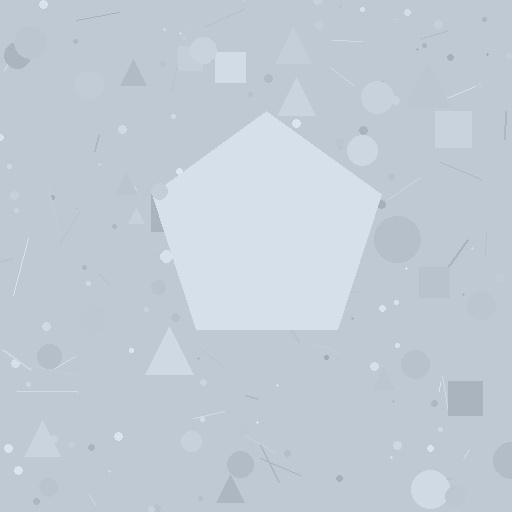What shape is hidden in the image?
A pentagon is hidden in the image.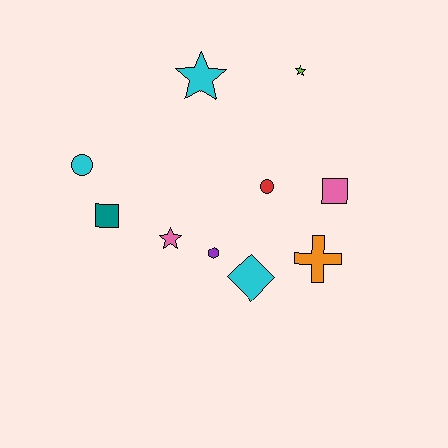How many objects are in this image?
There are 10 objects.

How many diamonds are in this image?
There is 1 diamond.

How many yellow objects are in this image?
There are no yellow objects.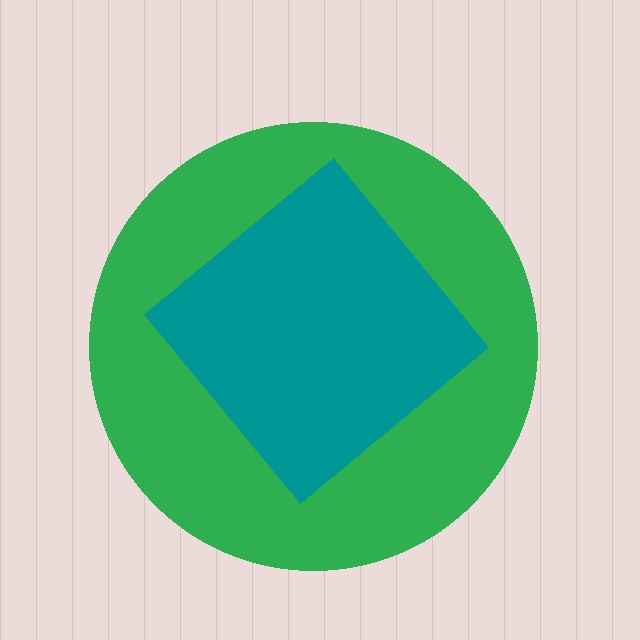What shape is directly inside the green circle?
The teal diamond.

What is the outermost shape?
The green circle.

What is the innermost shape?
The teal diamond.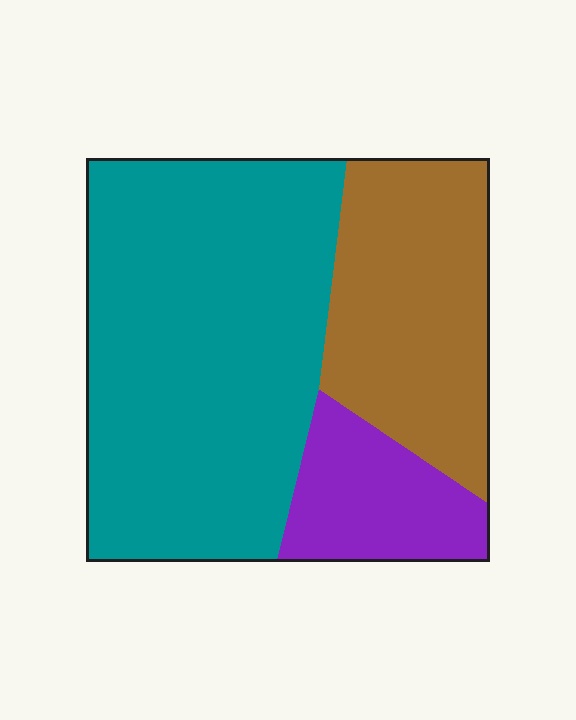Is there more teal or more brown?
Teal.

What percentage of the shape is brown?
Brown takes up about one quarter (1/4) of the shape.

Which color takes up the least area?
Purple, at roughly 15%.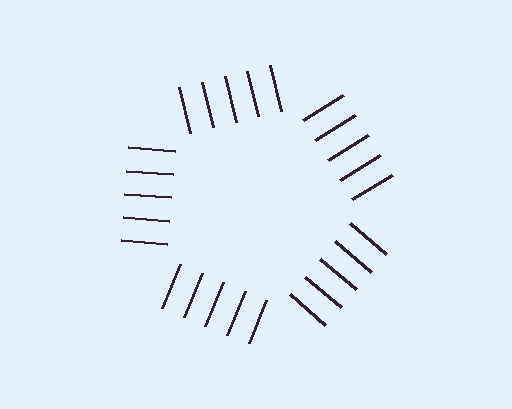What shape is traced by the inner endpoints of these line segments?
An illusory pentagon — the line segments terminate on its edges but no continuous stroke is drawn.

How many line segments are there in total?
25 — 5 along each of the 5 edges.